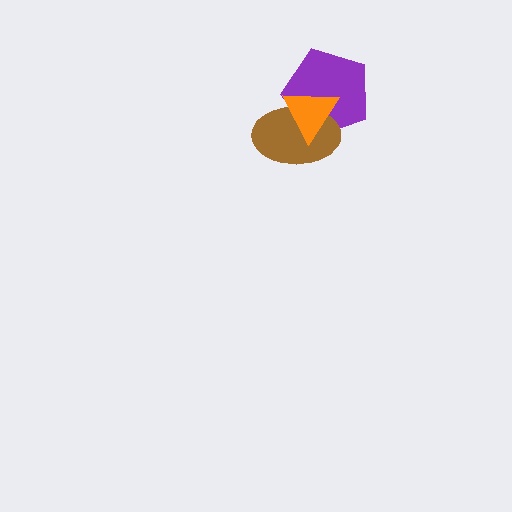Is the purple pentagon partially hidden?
Yes, it is partially covered by another shape.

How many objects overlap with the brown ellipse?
2 objects overlap with the brown ellipse.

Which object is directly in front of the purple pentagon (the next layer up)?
The brown ellipse is directly in front of the purple pentagon.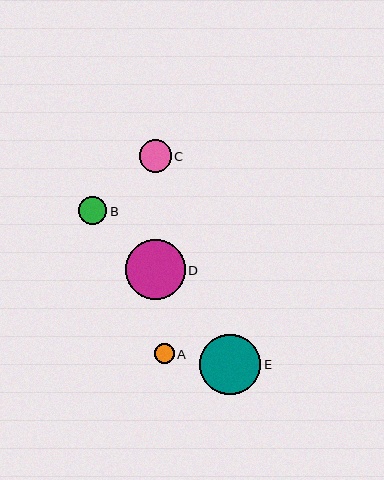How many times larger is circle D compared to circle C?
Circle D is approximately 1.9 times the size of circle C.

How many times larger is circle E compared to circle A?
Circle E is approximately 3.0 times the size of circle A.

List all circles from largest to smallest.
From largest to smallest: E, D, C, B, A.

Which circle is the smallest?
Circle A is the smallest with a size of approximately 20 pixels.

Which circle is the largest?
Circle E is the largest with a size of approximately 61 pixels.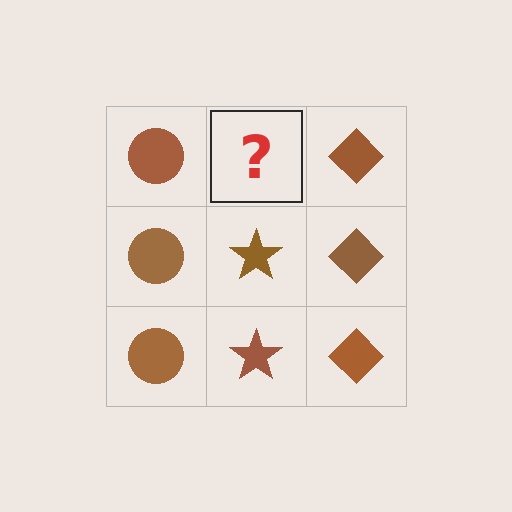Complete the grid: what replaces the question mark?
The question mark should be replaced with a brown star.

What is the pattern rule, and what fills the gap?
The rule is that each column has a consistent shape. The gap should be filled with a brown star.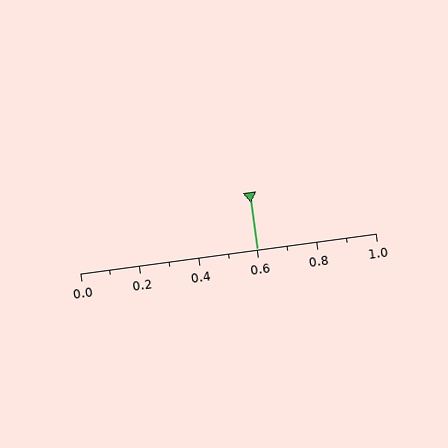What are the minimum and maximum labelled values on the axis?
The axis runs from 0.0 to 1.0.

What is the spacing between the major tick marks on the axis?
The major ticks are spaced 0.2 apart.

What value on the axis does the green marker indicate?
The marker indicates approximately 0.6.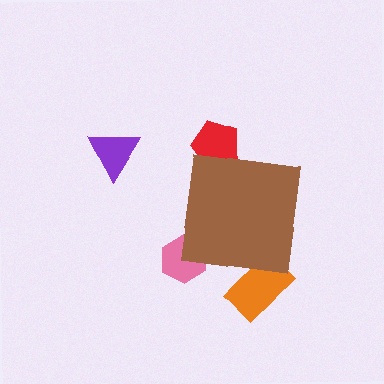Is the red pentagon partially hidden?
Yes, the red pentagon is partially hidden behind the brown square.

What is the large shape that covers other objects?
A brown square.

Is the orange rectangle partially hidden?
Yes, the orange rectangle is partially hidden behind the brown square.